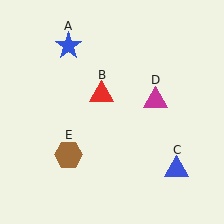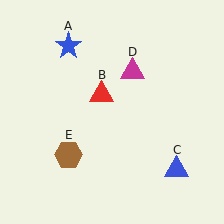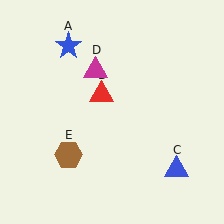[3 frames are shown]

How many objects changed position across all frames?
1 object changed position: magenta triangle (object D).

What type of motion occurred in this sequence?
The magenta triangle (object D) rotated counterclockwise around the center of the scene.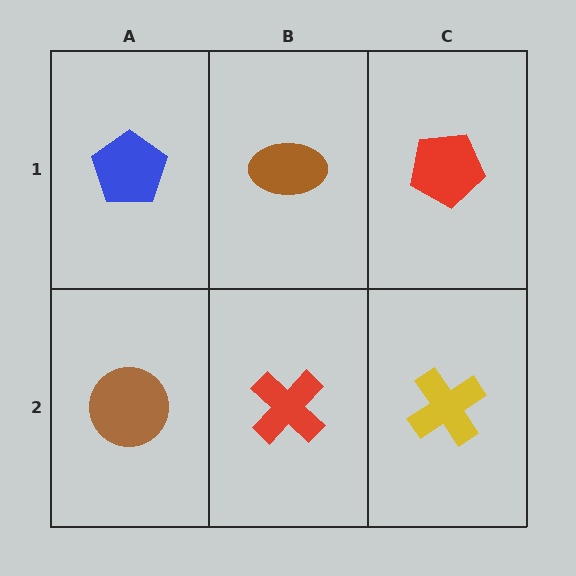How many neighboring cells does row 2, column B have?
3.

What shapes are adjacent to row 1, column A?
A brown circle (row 2, column A), a brown ellipse (row 1, column B).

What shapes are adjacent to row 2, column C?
A red pentagon (row 1, column C), a red cross (row 2, column B).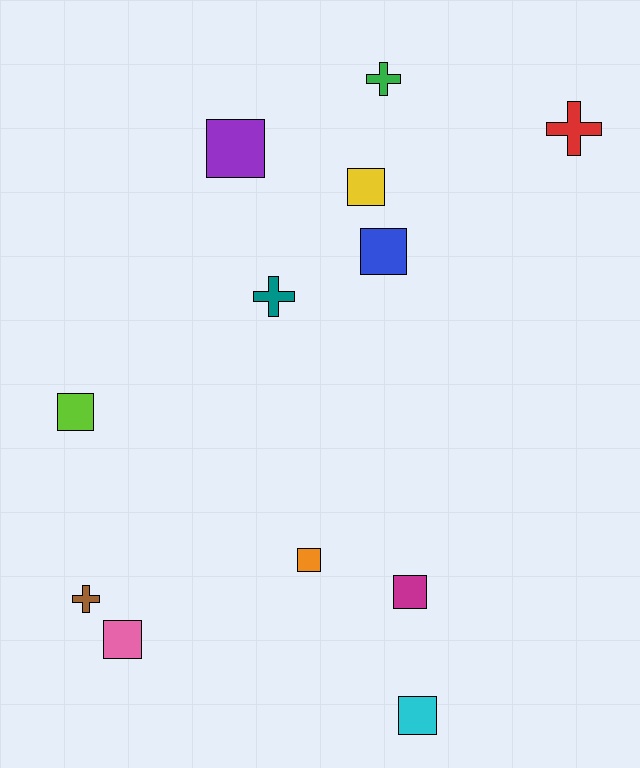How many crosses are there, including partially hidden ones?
There are 4 crosses.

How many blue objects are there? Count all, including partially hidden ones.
There is 1 blue object.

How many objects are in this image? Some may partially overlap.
There are 12 objects.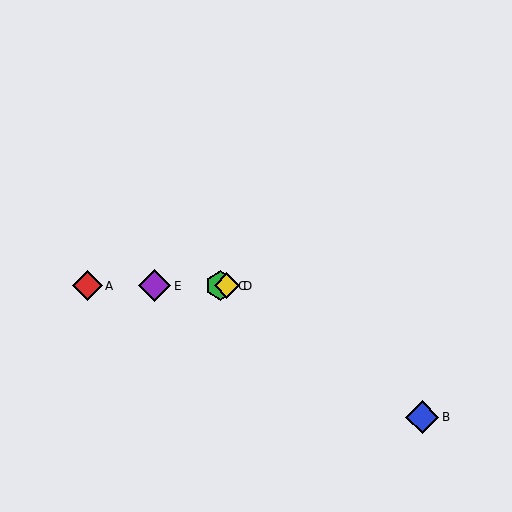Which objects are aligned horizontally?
Objects A, C, D, E are aligned horizontally.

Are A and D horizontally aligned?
Yes, both are at y≈286.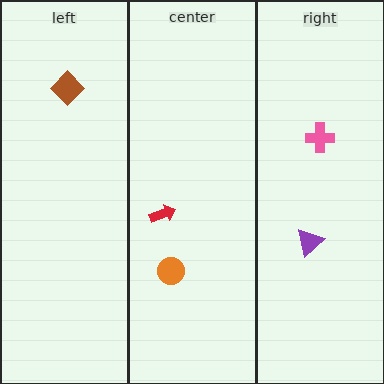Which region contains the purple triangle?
The right region.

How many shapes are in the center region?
2.